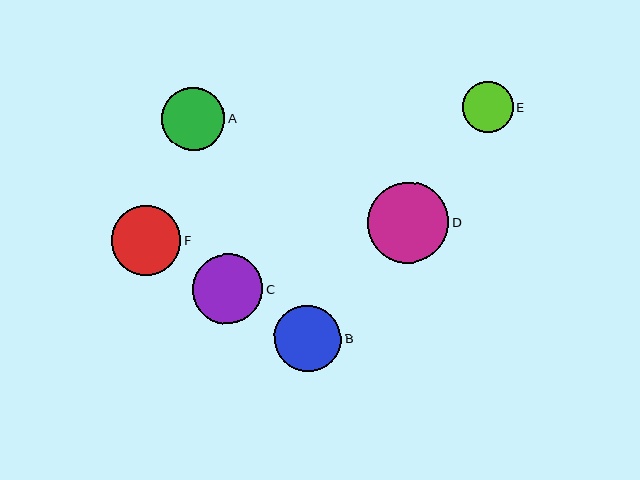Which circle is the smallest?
Circle E is the smallest with a size of approximately 51 pixels.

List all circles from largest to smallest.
From largest to smallest: D, C, F, B, A, E.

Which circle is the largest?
Circle D is the largest with a size of approximately 81 pixels.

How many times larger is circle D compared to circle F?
Circle D is approximately 1.2 times the size of circle F.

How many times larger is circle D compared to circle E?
Circle D is approximately 1.6 times the size of circle E.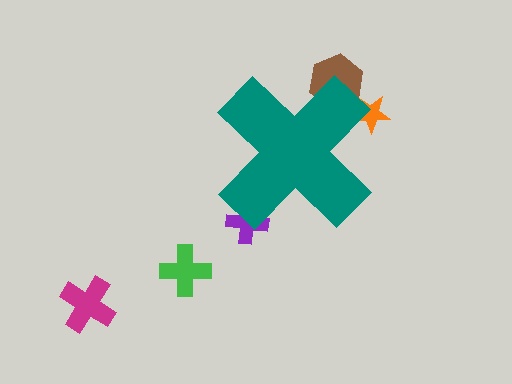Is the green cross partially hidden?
No, the green cross is fully visible.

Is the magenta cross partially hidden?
No, the magenta cross is fully visible.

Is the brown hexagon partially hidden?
Yes, the brown hexagon is partially hidden behind the teal cross.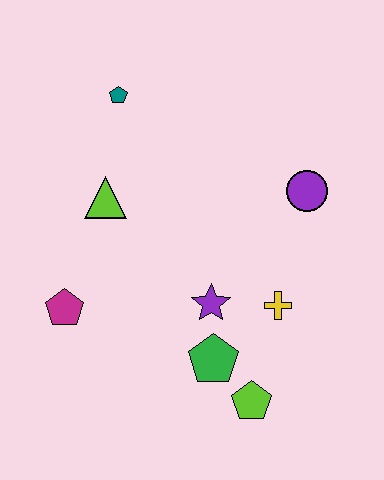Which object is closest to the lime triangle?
The teal pentagon is closest to the lime triangle.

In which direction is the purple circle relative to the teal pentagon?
The purple circle is to the right of the teal pentagon.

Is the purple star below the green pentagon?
No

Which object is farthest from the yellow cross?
The teal pentagon is farthest from the yellow cross.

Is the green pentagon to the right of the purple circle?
No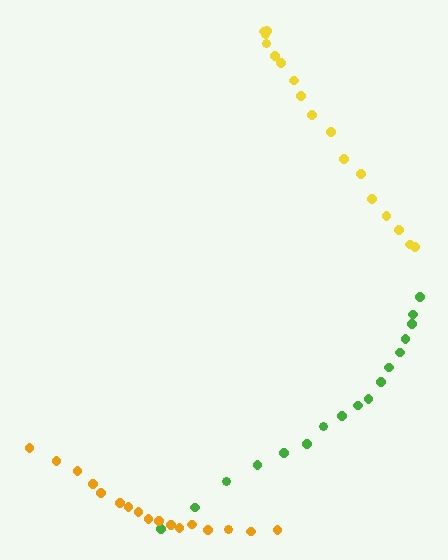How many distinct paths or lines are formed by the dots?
There are 3 distinct paths.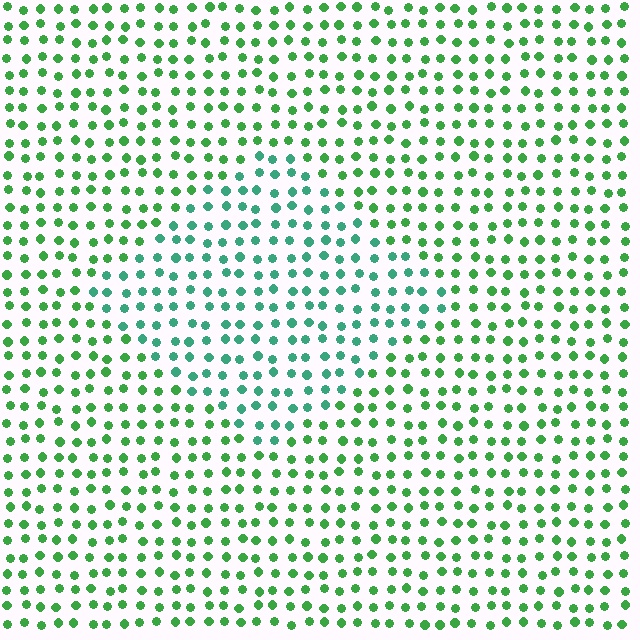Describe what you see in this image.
The image is filled with small green elements in a uniform arrangement. A diamond-shaped region is visible where the elements are tinted to a slightly different hue, forming a subtle color boundary.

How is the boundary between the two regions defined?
The boundary is defined purely by a slight shift in hue (about 34 degrees). Spacing, size, and orientation are identical on both sides.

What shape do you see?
I see a diamond.